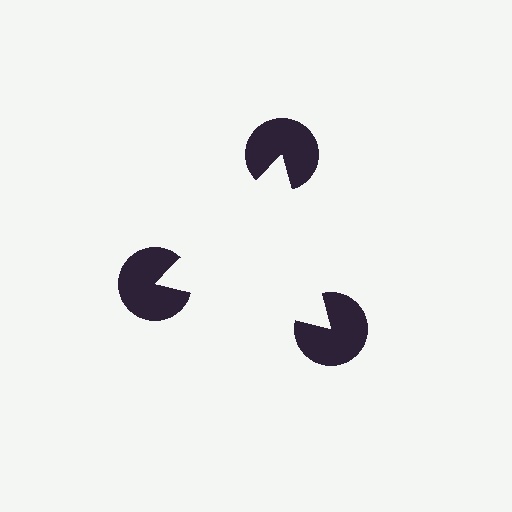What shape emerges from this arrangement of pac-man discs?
An illusory triangle — its edges are inferred from the aligned wedge cuts in the pac-man discs, not physically drawn.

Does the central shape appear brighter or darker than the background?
It typically appears slightly brighter than the background, even though no actual brightness change is drawn.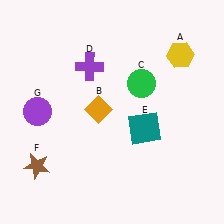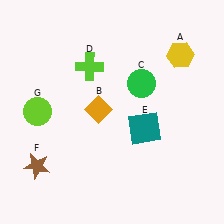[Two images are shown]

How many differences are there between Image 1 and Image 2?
There are 2 differences between the two images.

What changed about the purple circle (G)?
In Image 1, G is purple. In Image 2, it changed to lime.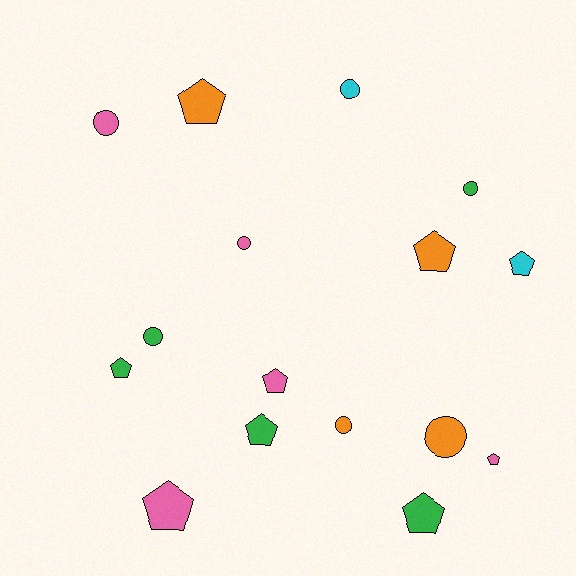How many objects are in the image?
There are 16 objects.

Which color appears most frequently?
Green, with 5 objects.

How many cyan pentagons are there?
There is 1 cyan pentagon.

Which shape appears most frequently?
Pentagon, with 9 objects.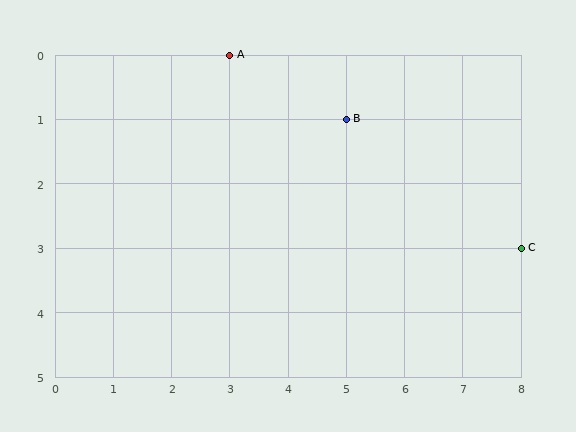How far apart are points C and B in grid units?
Points C and B are 3 columns and 2 rows apart (about 3.6 grid units diagonally).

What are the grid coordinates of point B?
Point B is at grid coordinates (5, 1).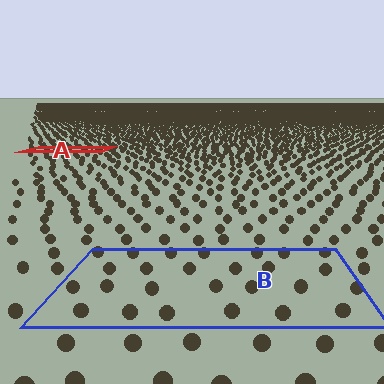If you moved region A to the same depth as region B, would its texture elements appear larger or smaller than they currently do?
They would appear larger. At a closer depth, the same texture elements are projected at a bigger on-screen size.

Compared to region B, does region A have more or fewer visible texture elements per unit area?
Region A has more texture elements per unit area — they are packed more densely because it is farther away.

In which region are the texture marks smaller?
The texture marks are smaller in region A, because it is farther away.